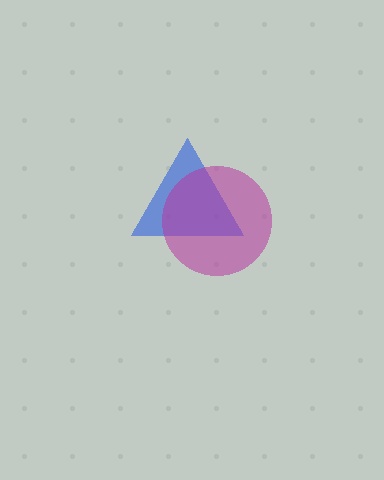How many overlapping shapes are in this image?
There are 2 overlapping shapes in the image.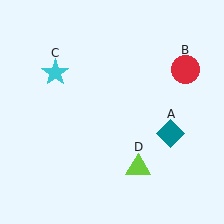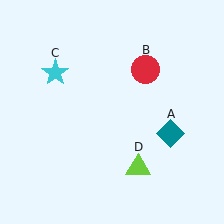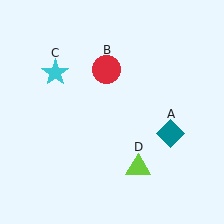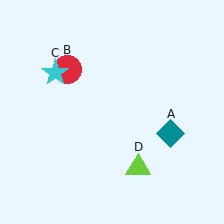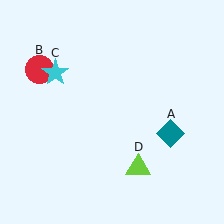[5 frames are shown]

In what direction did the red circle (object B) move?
The red circle (object B) moved left.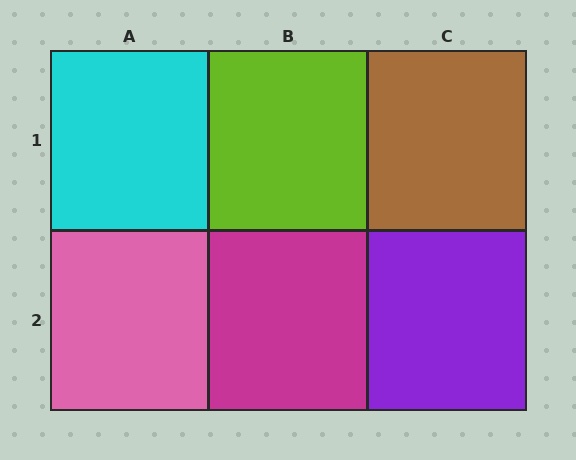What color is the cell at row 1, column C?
Brown.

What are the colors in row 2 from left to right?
Pink, magenta, purple.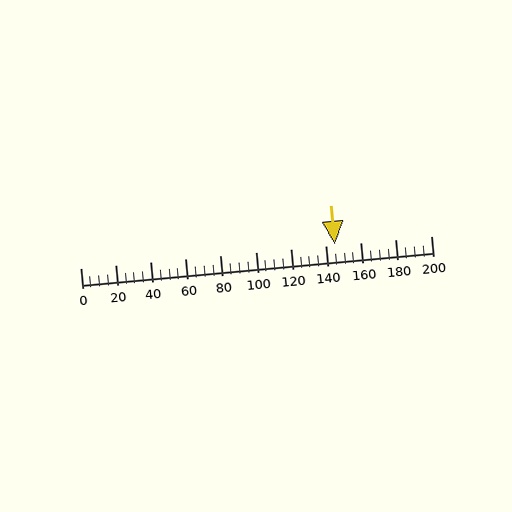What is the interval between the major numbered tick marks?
The major tick marks are spaced 20 units apart.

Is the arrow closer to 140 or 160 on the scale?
The arrow is closer to 140.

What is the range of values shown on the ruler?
The ruler shows values from 0 to 200.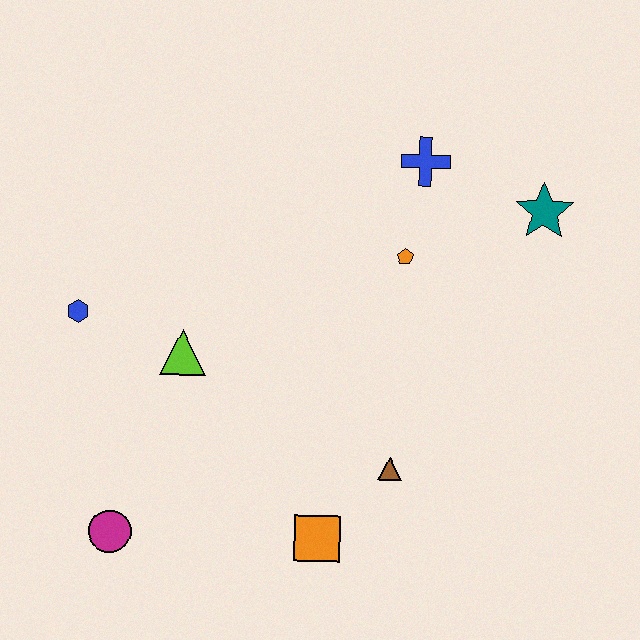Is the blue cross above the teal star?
Yes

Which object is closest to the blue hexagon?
The lime triangle is closest to the blue hexagon.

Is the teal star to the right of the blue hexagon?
Yes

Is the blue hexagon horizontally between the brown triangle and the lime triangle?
No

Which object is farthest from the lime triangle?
The teal star is farthest from the lime triangle.